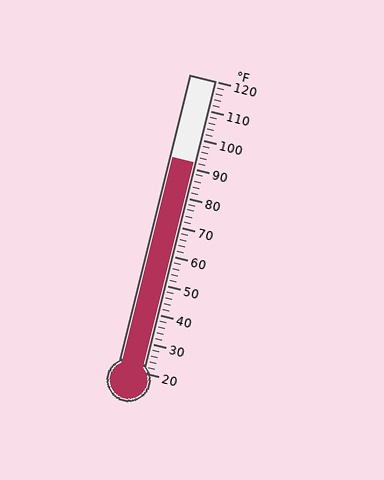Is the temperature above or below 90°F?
The temperature is above 90°F.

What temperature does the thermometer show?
The thermometer shows approximately 92°F.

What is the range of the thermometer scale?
The thermometer scale ranges from 20°F to 120°F.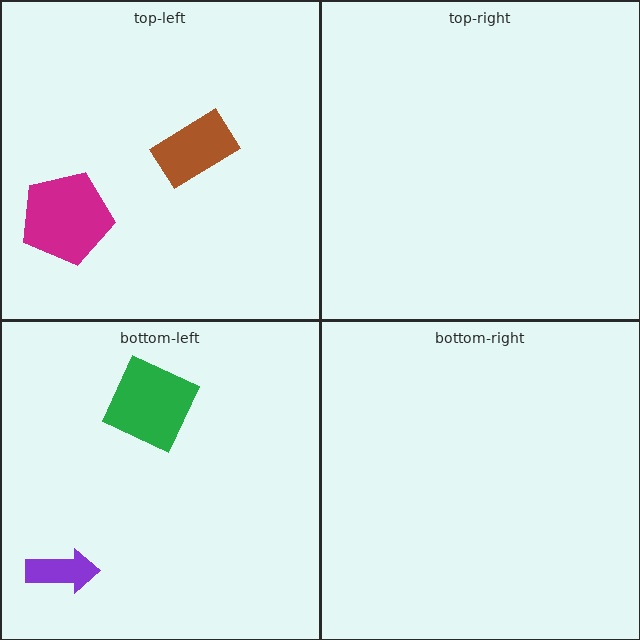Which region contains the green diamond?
The bottom-left region.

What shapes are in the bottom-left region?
The purple arrow, the green diamond.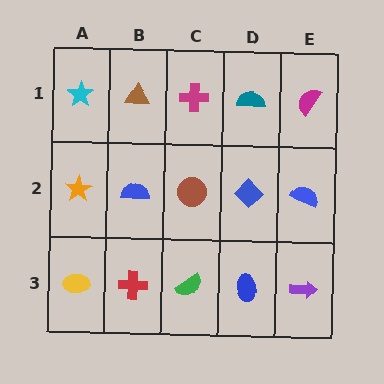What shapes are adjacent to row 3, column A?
An orange star (row 2, column A), a red cross (row 3, column B).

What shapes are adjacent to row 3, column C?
A brown circle (row 2, column C), a red cross (row 3, column B), a blue ellipse (row 3, column D).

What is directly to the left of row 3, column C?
A red cross.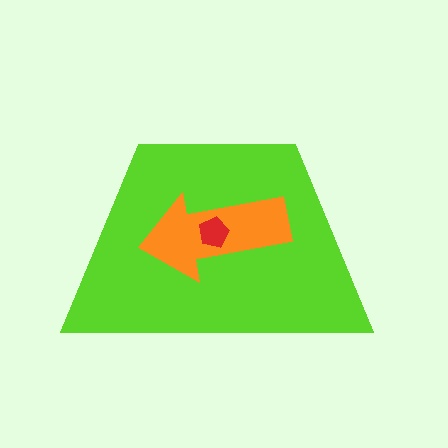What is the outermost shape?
The lime trapezoid.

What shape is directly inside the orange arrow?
The red pentagon.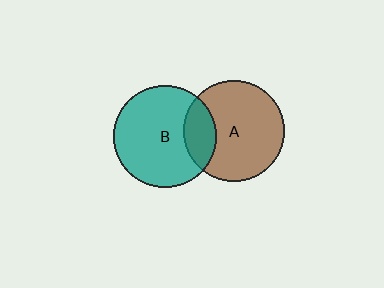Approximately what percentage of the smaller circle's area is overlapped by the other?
Approximately 20%.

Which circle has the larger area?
Circle B (teal).